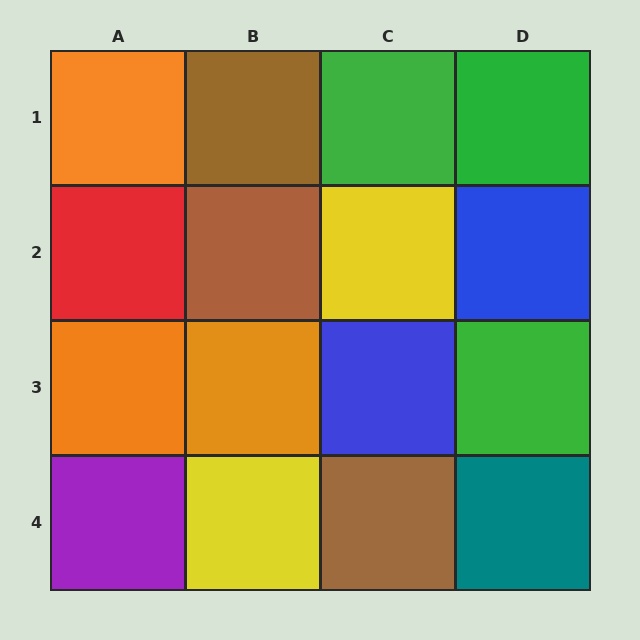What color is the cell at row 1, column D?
Green.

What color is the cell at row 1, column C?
Green.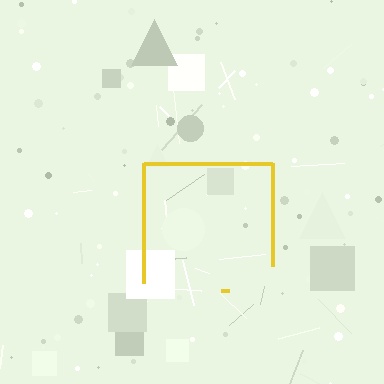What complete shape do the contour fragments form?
The contour fragments form a square.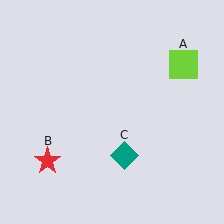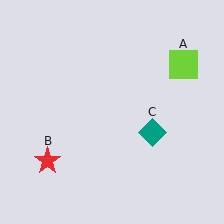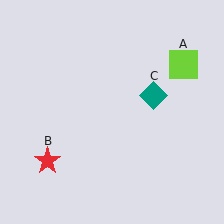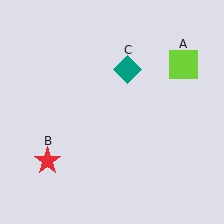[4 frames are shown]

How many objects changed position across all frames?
1 object changed position: teal diamond (object C).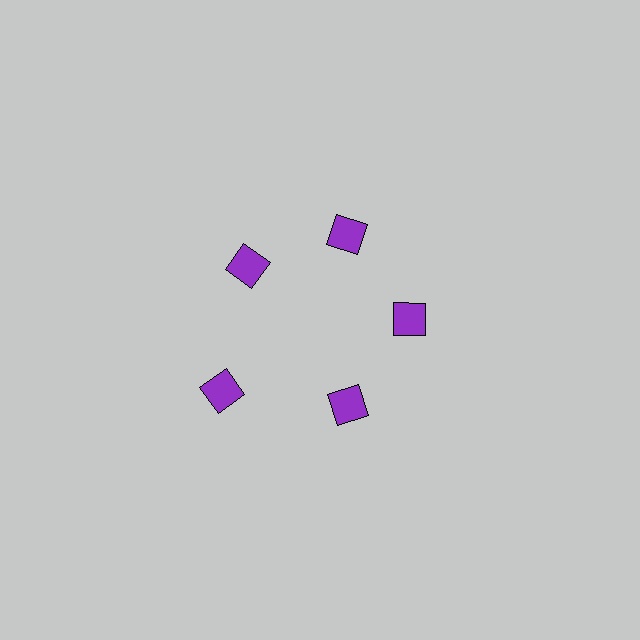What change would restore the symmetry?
The symmetry would be restored by moving it inward, back onto the ring so that all 5 squares sit at equal angles and equal distance from the center.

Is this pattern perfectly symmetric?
No. The 5 purple squares are arranged in a ring, but one element near the 8 o'clock position is pushed outward from the center, breaking the 5-fold rotational symmetry.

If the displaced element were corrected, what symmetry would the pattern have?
It would have 5-fold rotational symmetry — the pattern would map onto itself every 72 degrees.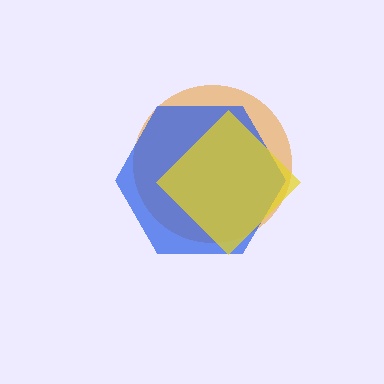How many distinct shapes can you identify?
There are 3 distinct shapes: an orange circle, a blue hexagon, a yellow diamond.